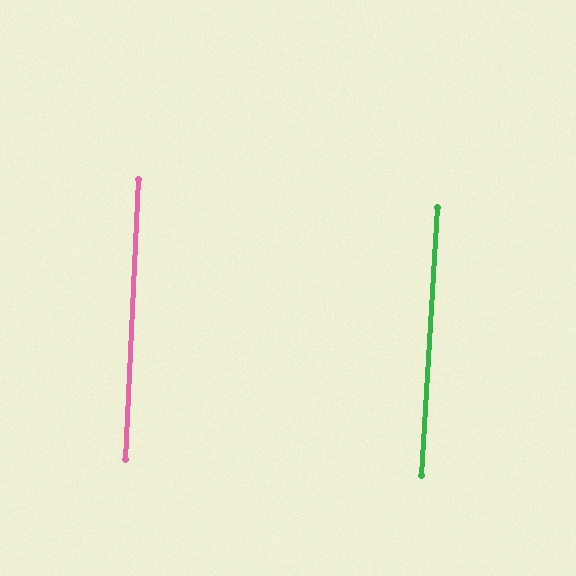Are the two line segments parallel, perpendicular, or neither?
Parallel — their directions differ by only 0.9°.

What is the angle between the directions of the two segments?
Approximately 1 degree.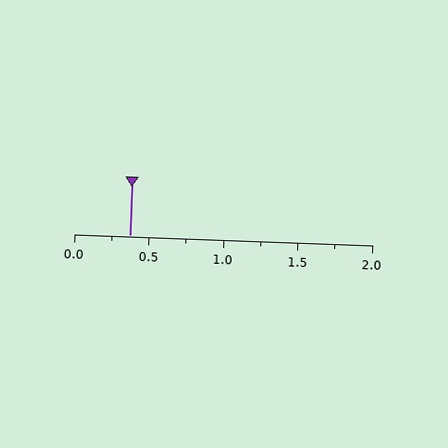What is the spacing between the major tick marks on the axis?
The major ticks are spaced 0.5 apart.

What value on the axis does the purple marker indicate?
The marker indicates approximately 0.38.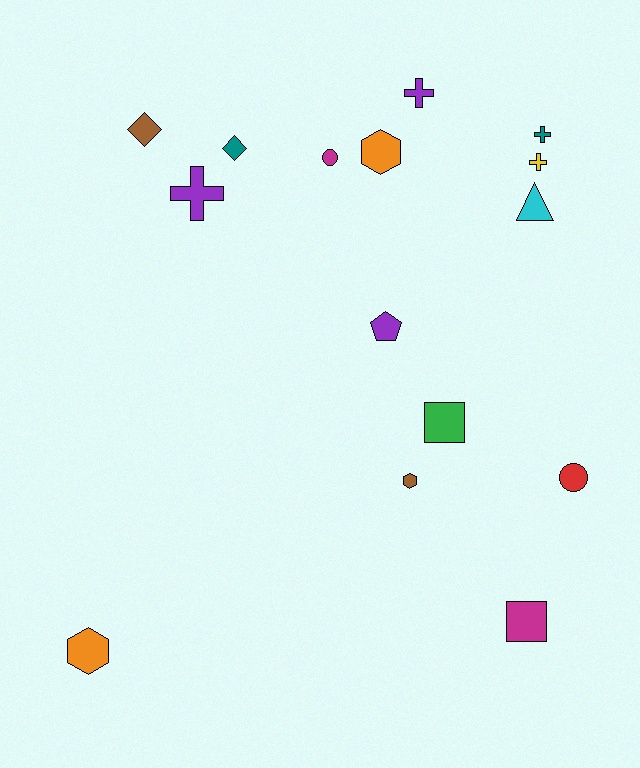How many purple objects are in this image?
There are 3 purple objects.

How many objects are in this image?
There are 15 objects.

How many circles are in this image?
There are 2 circles.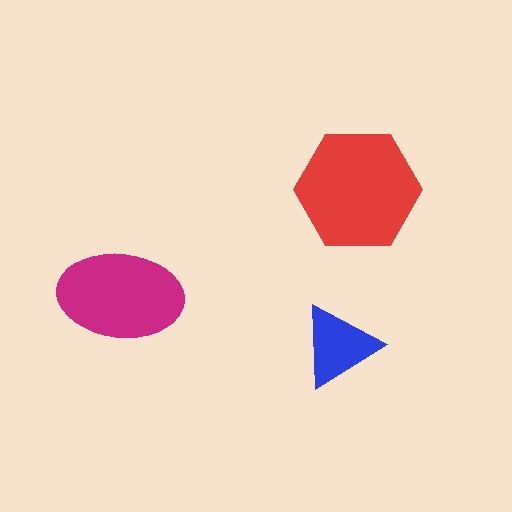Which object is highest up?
The red hexagon is topmost.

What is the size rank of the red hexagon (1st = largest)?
1st.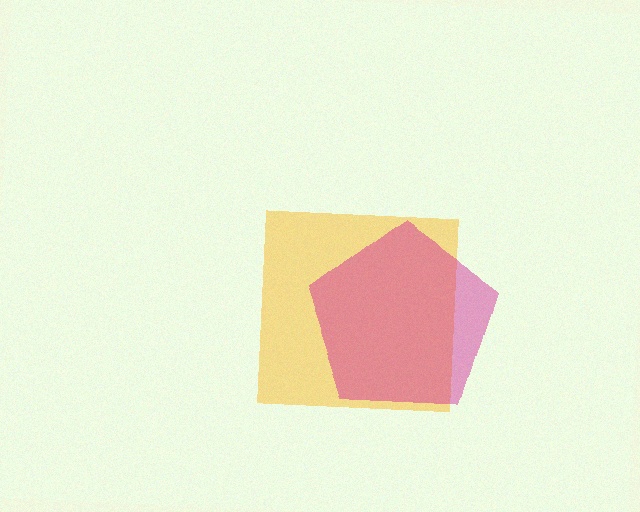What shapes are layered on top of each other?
The layered shapes are: a yellow square, a magenta pentagon.